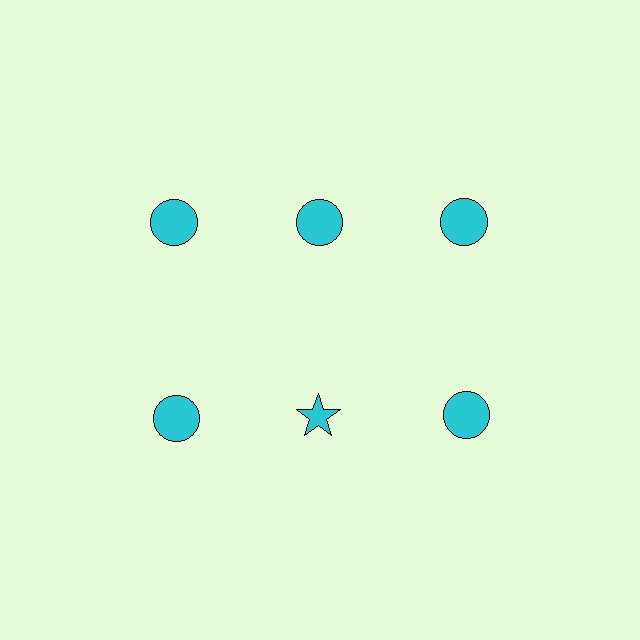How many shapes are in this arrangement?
There are 6 shapes arranged in a grid pattern.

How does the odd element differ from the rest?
It has a different shape: star instead of circle.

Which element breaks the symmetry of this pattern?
The cyan star in the second row, second from left column breaks the symmetry. All other shapes are cyan circles.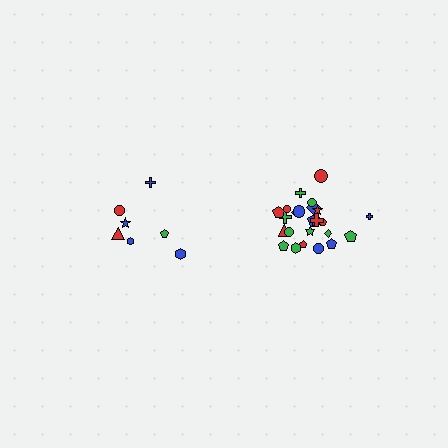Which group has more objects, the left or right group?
The right group.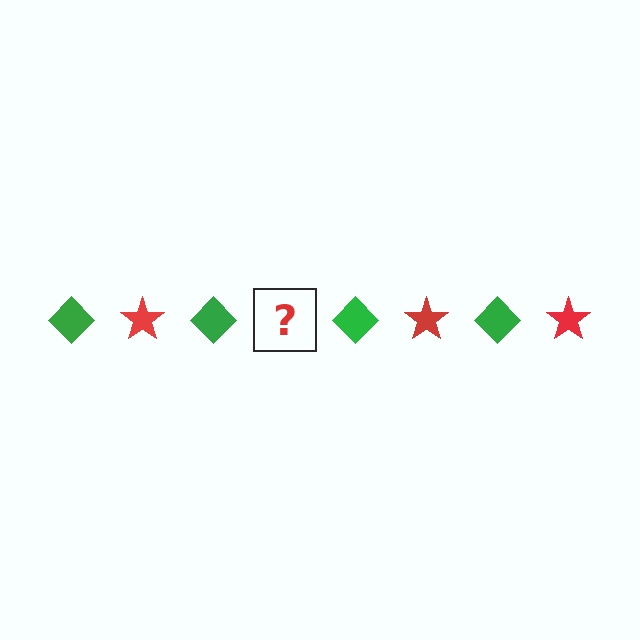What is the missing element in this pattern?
The missing element is a red star.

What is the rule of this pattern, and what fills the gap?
The rule is that the pattern alternates between green diamond and red star. The gap should be filled with a red star.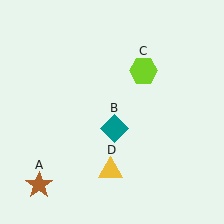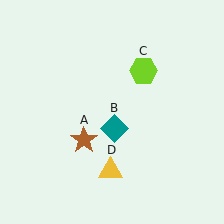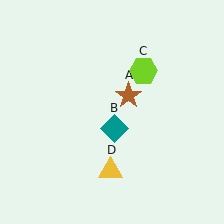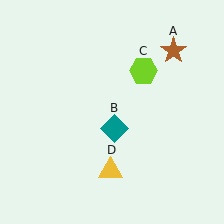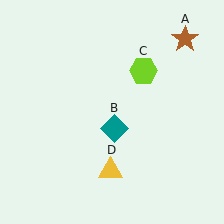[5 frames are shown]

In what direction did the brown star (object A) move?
The brown star (object A) moved up and to the right.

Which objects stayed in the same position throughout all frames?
Teal diamond (object B) and lime hexagon (object C) and yellow triangle (object D) remained stationary.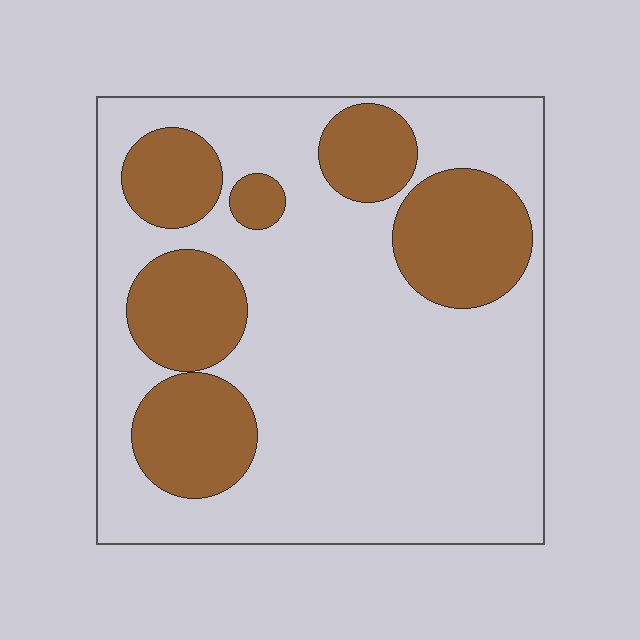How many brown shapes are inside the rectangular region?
6.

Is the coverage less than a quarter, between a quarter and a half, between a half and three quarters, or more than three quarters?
Between a quarter and a half.